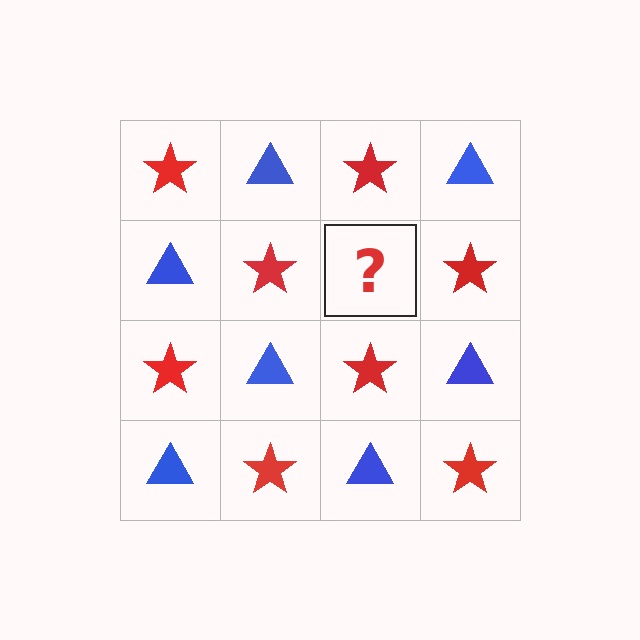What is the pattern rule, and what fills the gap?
The rule is that it alternates red star and blue triangle in a checkerboard pattern. The gap should be filled with a blue triangle.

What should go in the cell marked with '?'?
The missing cell should contain a blue triangle.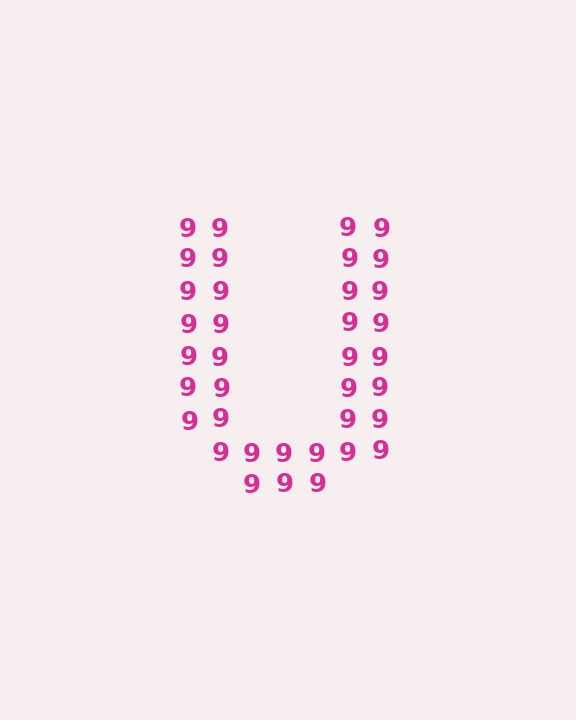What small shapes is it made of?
It is made of small digit 9's.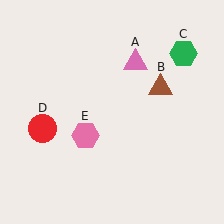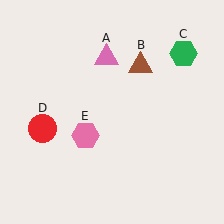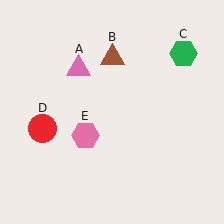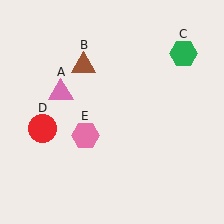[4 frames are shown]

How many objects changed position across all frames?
2 objects changed position: pink triangle (object A), brown triangle (object B).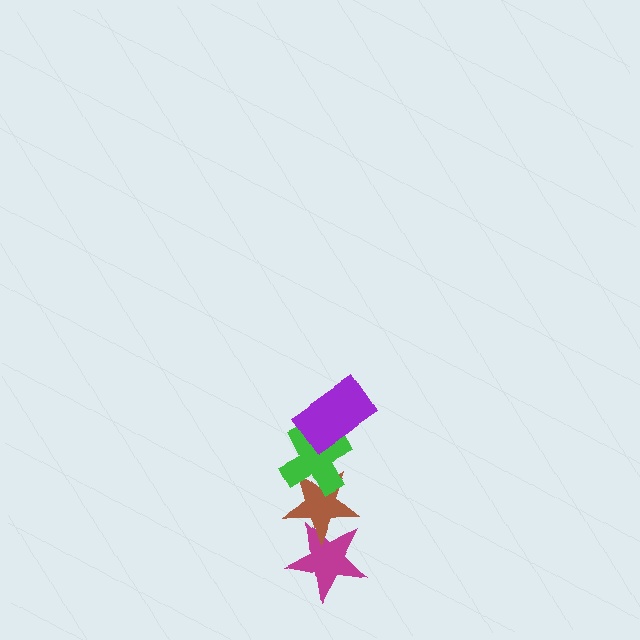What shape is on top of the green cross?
The purple rectangle is on top of the green cross.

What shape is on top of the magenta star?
The brown star is on top of the magenta star.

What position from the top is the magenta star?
The magenta star is 4th from the top.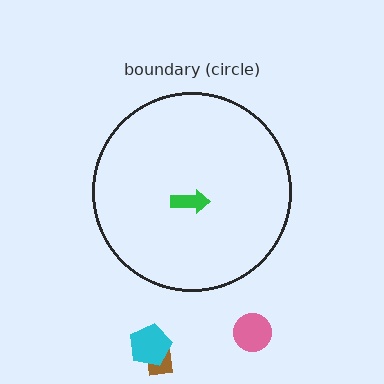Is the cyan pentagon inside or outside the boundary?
Outside.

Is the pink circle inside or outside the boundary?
Outside.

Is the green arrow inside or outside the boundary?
Inside.